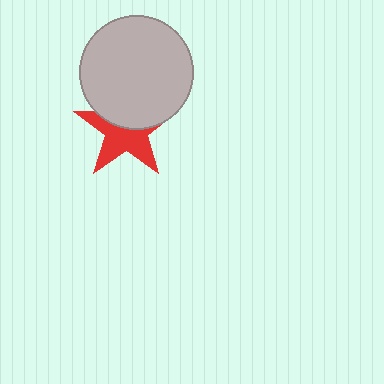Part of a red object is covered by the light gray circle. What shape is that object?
It is a star.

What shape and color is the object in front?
The object in front is a light gray circle.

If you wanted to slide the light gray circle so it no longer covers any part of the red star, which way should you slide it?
Slide it up — that is the most direct way to separate the two shapes.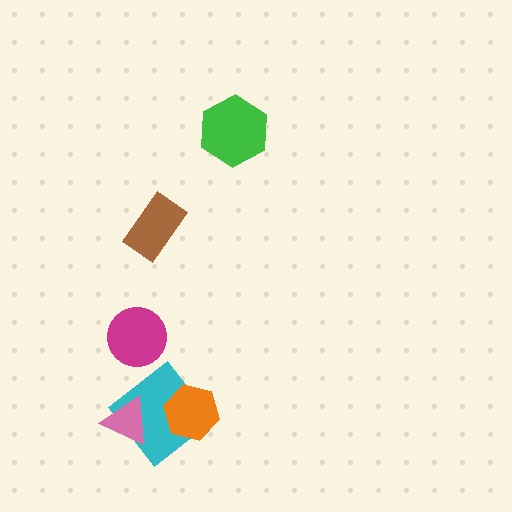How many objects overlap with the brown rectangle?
0 objects overlap with the brown rectangle.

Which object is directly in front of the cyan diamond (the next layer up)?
The pink triangle is directly in front of the cyan diamond.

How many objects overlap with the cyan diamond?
2 objects overlap with the cyan diamond.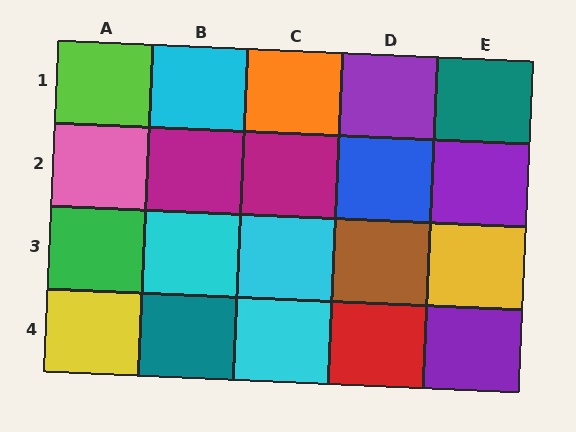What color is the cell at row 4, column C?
Cyan.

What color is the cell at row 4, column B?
Teal.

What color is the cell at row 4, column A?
Yellow.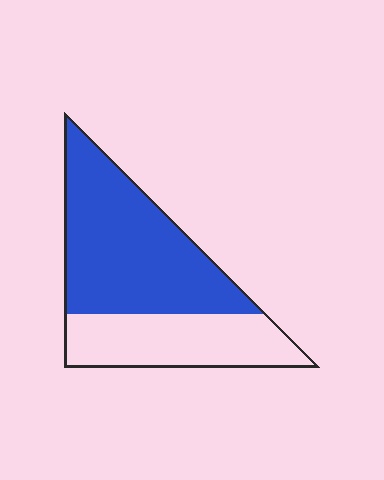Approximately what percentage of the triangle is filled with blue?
Approximately 60%.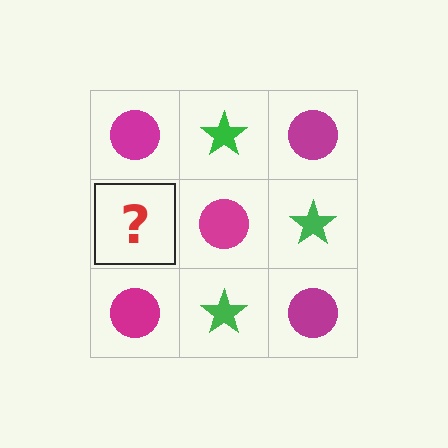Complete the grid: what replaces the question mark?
The question mark should be replaced with a green star.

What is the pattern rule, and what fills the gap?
The rule is that it alternates magenta circle and green star in a checkerboard pattern. The gap should be filled with a green star.